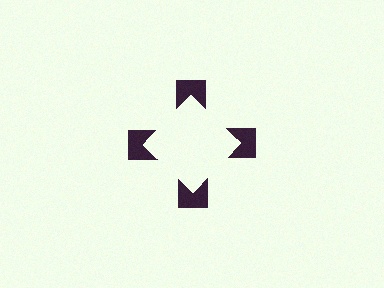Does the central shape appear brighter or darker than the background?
It typically appears slightly brighter than the background, even though no actual brightness change is drawn.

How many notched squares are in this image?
There are 4 — one at each vertex of the illusory square.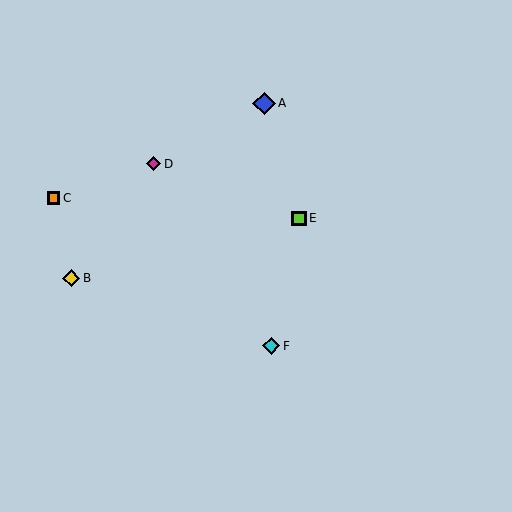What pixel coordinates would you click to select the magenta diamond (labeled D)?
Click at (154, 164) to select the magenta diamond D.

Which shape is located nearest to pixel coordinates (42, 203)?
The orange square (labeled C) at (53, 198) is nearest to that location.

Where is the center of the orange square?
The center of the orange square is at (53, 198).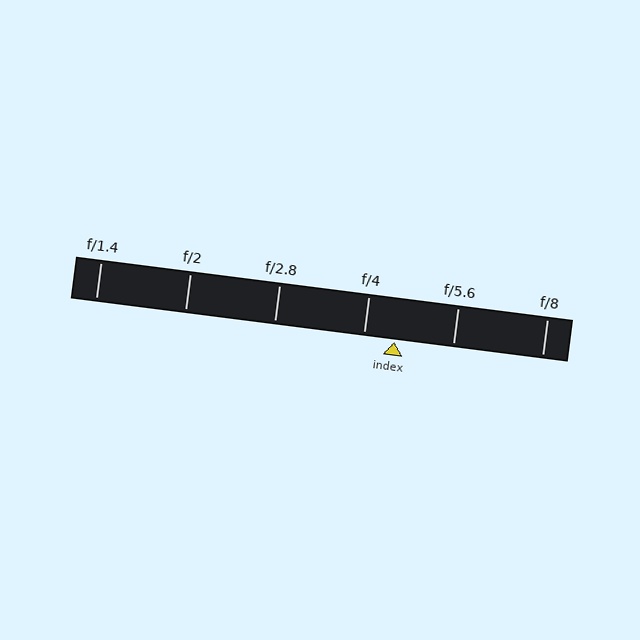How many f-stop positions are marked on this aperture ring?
There are 6 f-stop positions marked.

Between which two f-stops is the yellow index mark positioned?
The index mark is between f/4 and f/5.6.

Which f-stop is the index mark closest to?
The index mark is closest to f/4.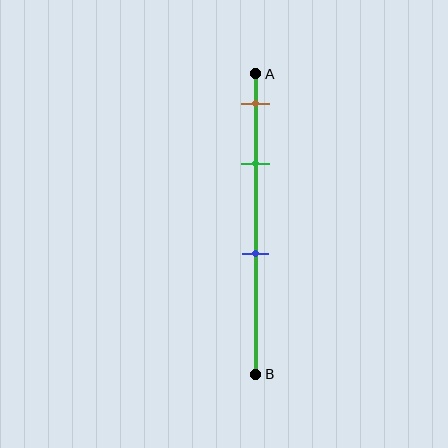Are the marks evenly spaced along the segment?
No, the marks are not evenly spaced.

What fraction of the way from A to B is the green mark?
The green mark is approximately 30% (0.3) of the way from A to B.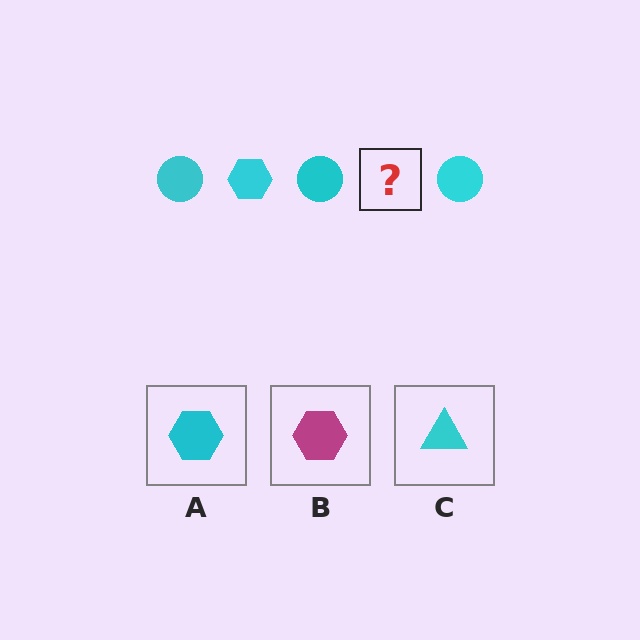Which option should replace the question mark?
Option A.